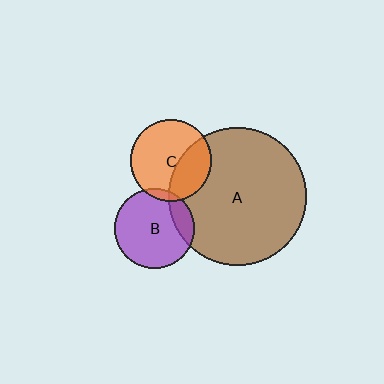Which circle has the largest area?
Circle A (brown).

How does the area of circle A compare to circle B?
Approximately 3.0 times.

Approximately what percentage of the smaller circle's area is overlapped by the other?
Approximately 5%.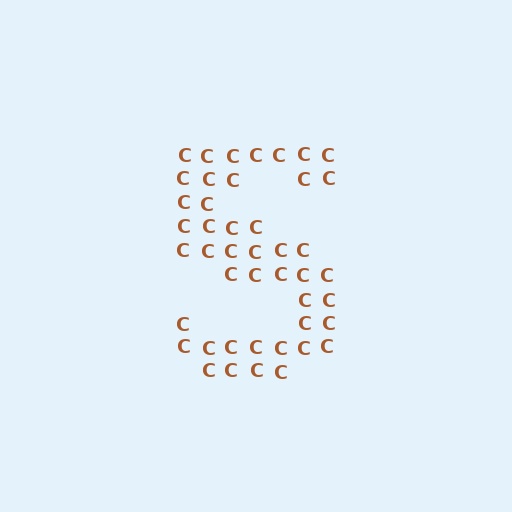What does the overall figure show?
The overall figure shows the letter S.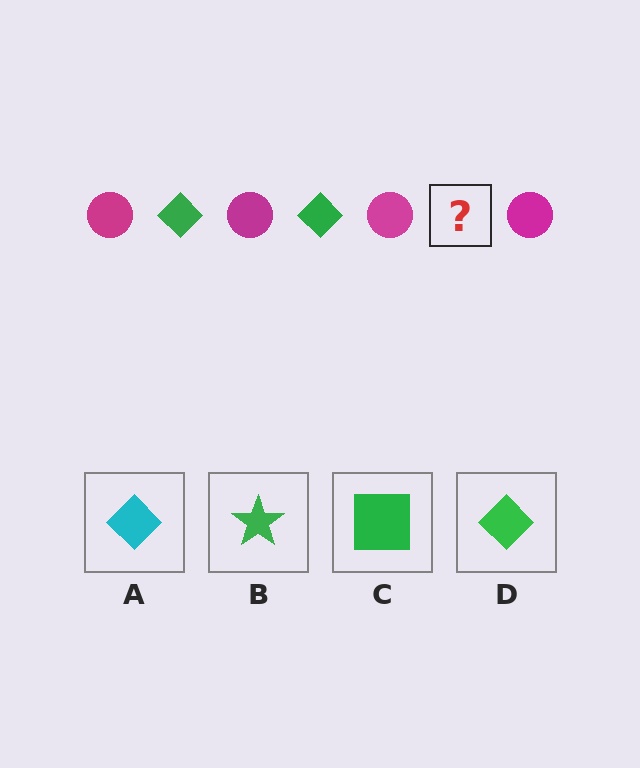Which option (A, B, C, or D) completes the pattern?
D.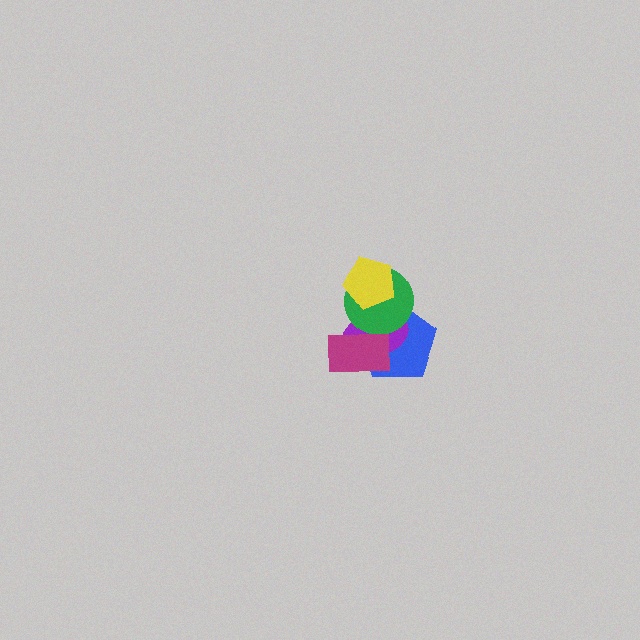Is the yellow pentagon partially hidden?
No, no other shape covers it.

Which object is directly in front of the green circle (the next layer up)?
The magenta rectangle is directly in front of the green circle.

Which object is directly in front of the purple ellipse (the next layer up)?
The green circle is directly in front of the purple ellipse.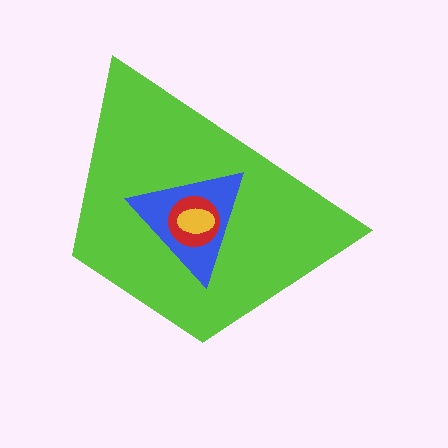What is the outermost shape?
The lime trapezoid.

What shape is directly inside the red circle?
The yellow ellipse.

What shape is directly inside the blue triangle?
The red circle.